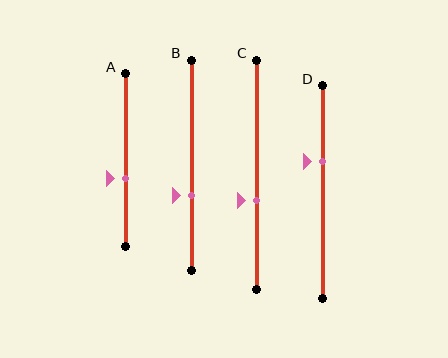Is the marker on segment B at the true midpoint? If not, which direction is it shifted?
No, the marker on segment B is shifted downward by about 15% of the segment length.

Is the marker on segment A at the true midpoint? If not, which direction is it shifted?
No, the marker on segment A is shifted downward by about 10% of the segment length.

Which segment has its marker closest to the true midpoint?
Segment A has its marker closest to the true midpoint.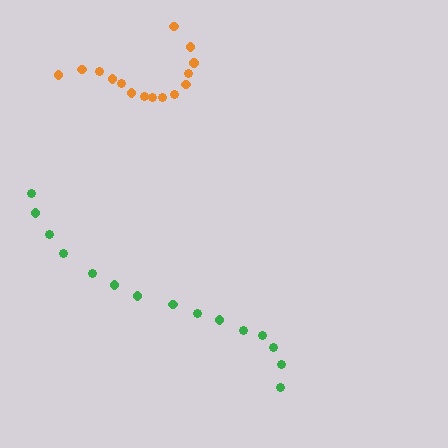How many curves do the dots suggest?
There are 2 distinct paths.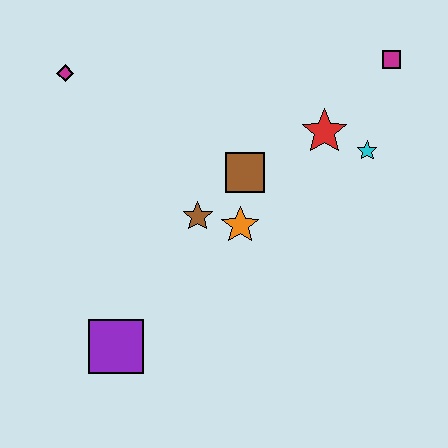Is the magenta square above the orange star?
Yes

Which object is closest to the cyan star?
The red star is closest to the cyan star.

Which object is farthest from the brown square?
The purple square is farthest from the brown square.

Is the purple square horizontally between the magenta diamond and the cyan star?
Yes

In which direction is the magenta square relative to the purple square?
The magenta square is above the purple square.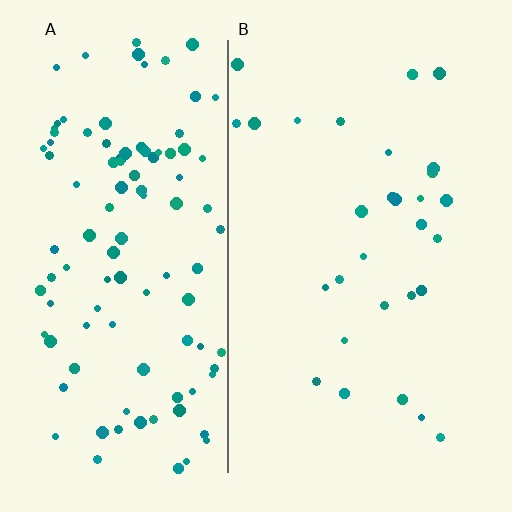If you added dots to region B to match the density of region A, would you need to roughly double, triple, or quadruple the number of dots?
Approximately quadruple.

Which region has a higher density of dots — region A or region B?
A (the left).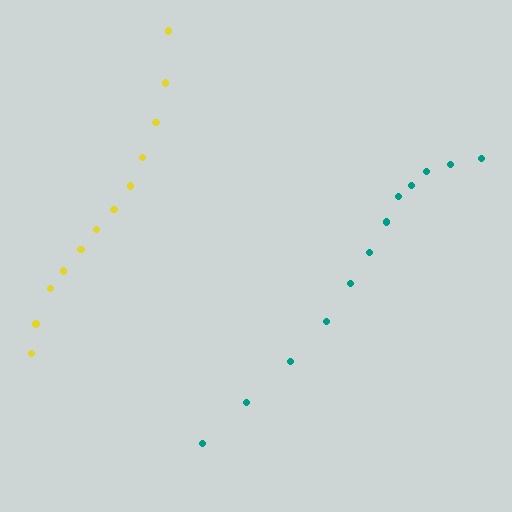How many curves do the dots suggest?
There are 2 distinct paths.